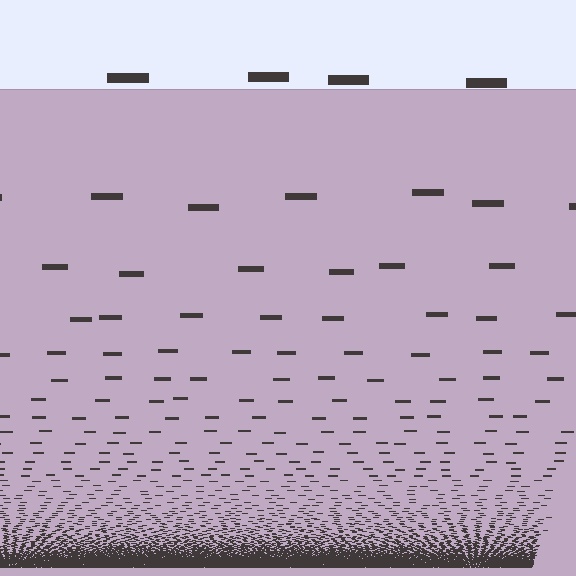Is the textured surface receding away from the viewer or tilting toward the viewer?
The surface appears to tilt toward the viewer. Texture elements get larger and sparser toward the top.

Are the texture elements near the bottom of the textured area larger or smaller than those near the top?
Smaller. The gradient is inverted — elements near the bottom are smaller and denser.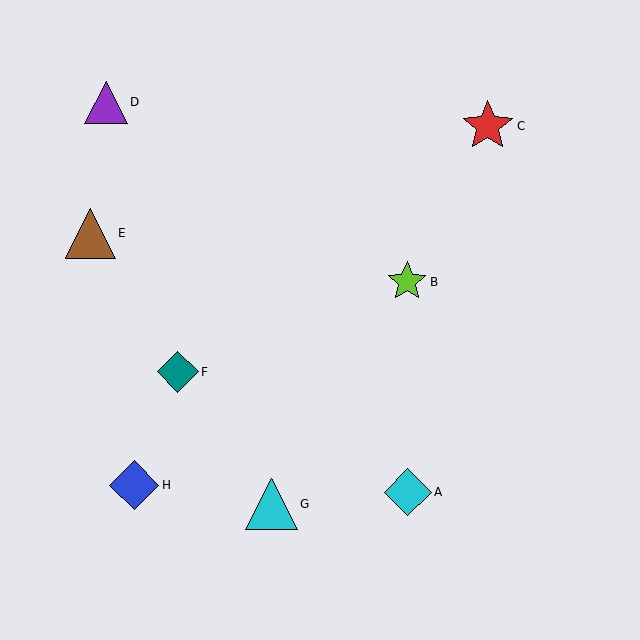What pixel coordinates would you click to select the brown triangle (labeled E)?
Click at (90, 233) to select the brown triangle E.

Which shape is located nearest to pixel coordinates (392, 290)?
The lime star (labeled B) at (407, 282) is nearest to that location.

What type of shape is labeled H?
Shape H is a blue diamond.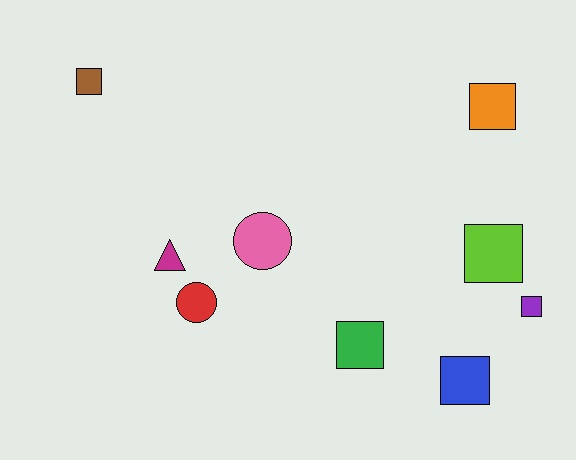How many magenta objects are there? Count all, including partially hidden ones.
There is 1 magenta object.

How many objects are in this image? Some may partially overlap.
There are 9 objects.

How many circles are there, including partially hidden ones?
There are 2 circles.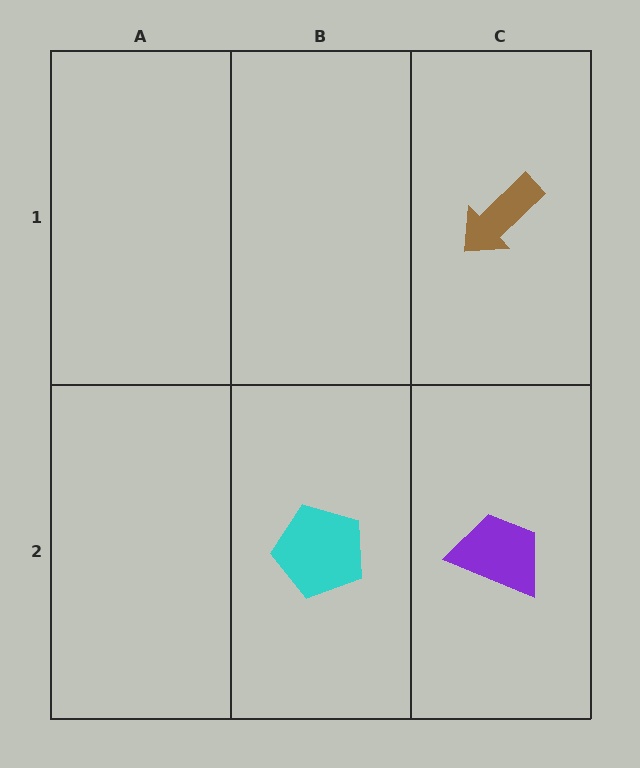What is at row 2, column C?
A purple trapezoid.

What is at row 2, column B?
A cyan pentagon.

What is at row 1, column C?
A brown arrow.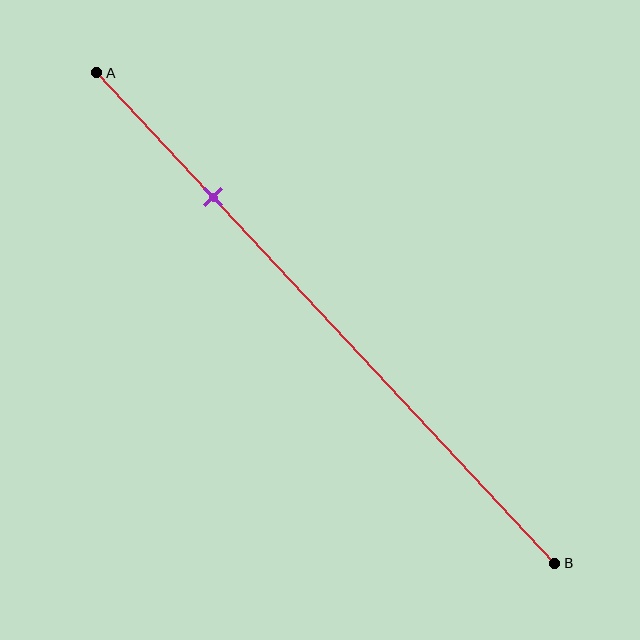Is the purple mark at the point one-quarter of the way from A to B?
Yes, the mark is approximately at the one-quarter point.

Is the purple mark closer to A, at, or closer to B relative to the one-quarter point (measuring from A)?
The purple mark is approximately at the one-quarter point of segment AB.